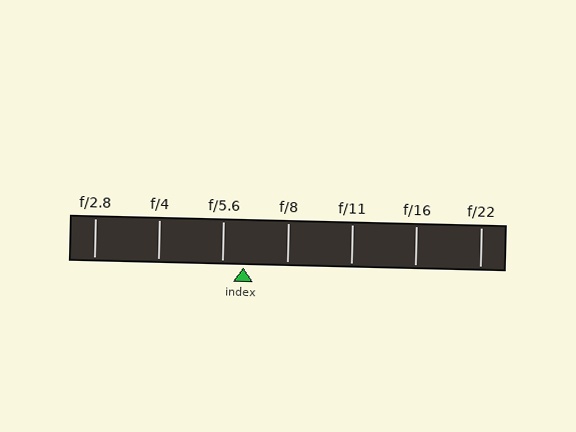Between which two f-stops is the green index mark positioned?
The index mark is between f/5.6 and f/8.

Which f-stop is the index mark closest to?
The index mark is closest to f/5.6.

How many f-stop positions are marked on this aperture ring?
There are 7 f-stop positions marked.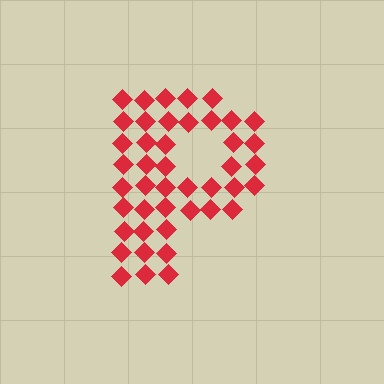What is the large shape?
The large shape is the letter P.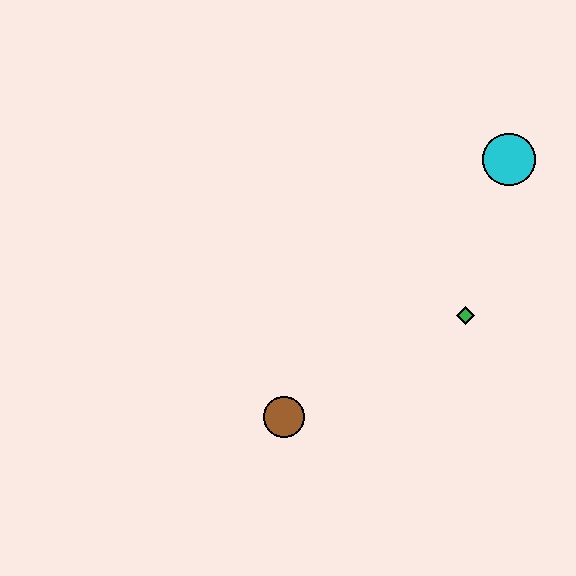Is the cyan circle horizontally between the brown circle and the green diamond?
No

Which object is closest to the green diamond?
The cyan circle is closest to the green diamond.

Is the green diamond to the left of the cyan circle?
Yes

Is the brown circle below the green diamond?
Yes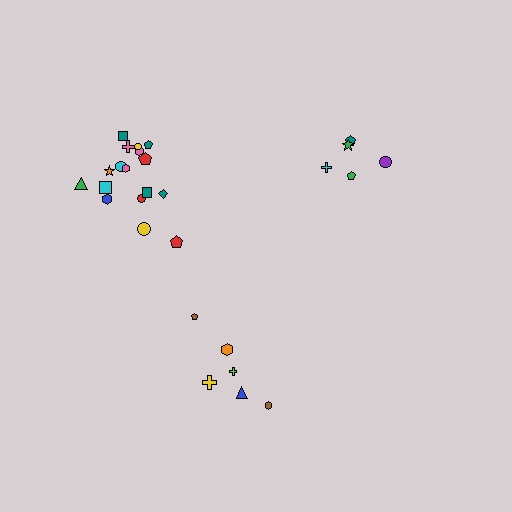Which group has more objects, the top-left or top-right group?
The top-left group.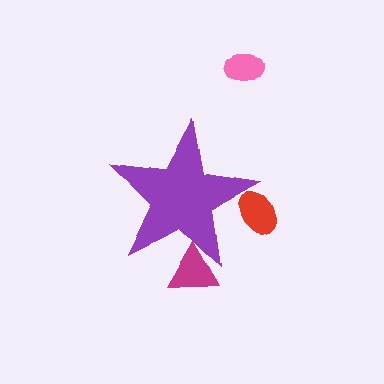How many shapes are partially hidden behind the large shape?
2 shapes are partially hidden.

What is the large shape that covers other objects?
A purple star.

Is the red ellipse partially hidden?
Yes, the red ellipse is partially hidden behind the purple star.